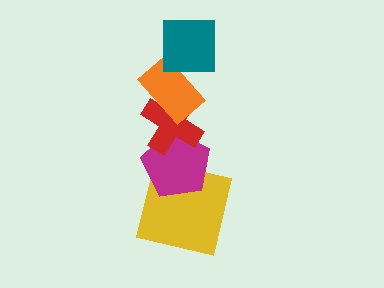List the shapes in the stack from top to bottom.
From top to bottom: the teal square, the orange rectangle, the red cross, the magenta pentagon, the yellow square.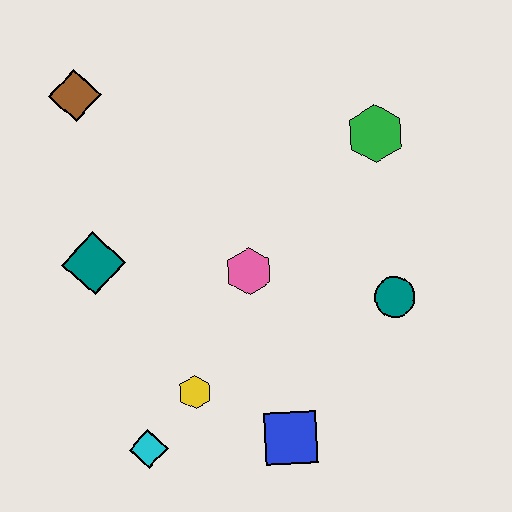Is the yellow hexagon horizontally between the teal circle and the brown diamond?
Yes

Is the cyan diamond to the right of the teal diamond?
Yes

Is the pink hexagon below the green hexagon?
Yes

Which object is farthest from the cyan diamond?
The green hexagon is farthest from the cyan diamond.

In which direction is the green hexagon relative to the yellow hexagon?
The green hexagon is above the yellow hexagon.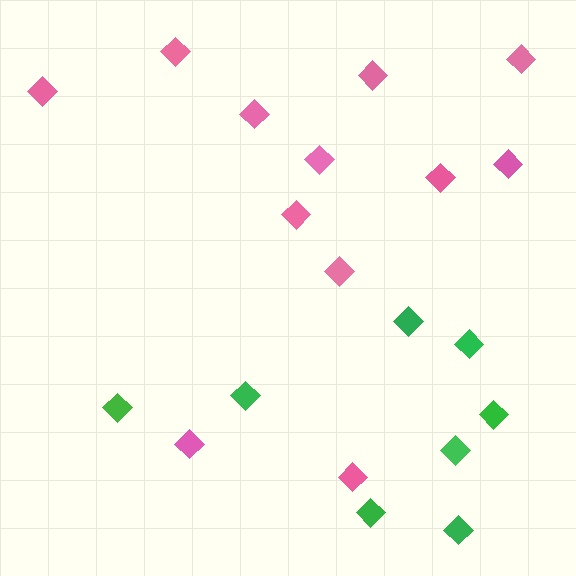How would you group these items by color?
There are 2 groups: one group of green diamonds (8) and one group of pink diamonds (12).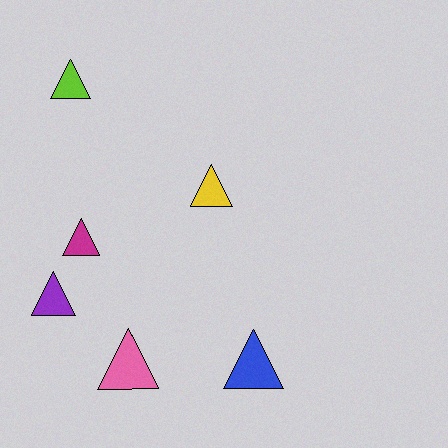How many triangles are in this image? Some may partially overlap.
There are 6 triangles.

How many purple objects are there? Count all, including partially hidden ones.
There is 1 purple object.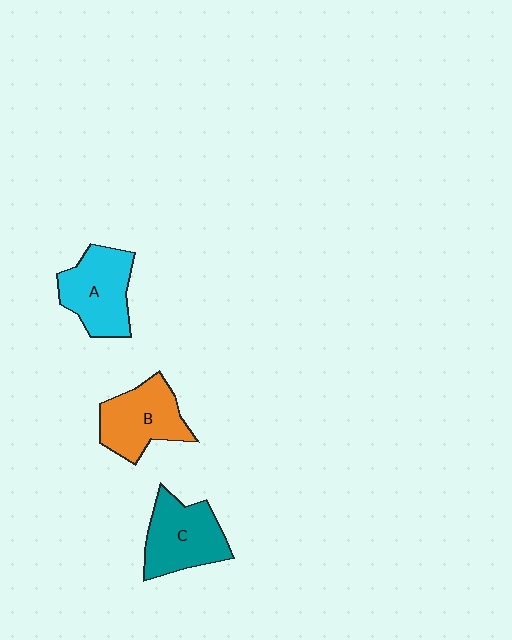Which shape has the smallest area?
Shape B (orange).